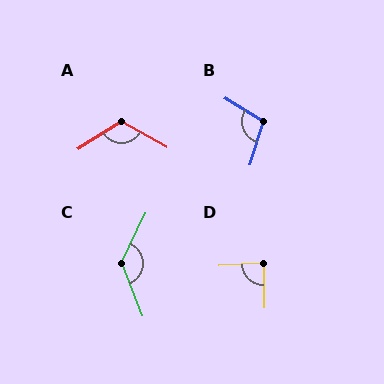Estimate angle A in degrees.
Approximately 118 degrees.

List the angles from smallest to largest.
D (88°), B (105°), A (118°), C (133°).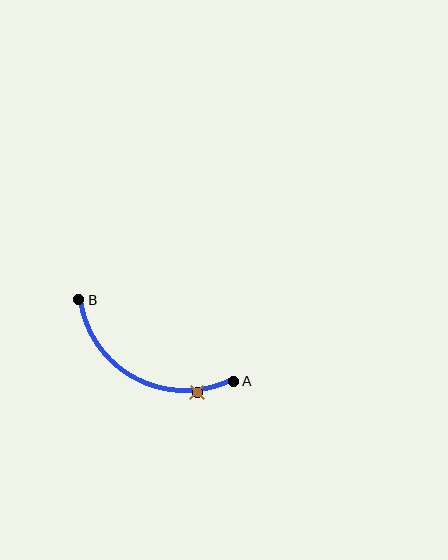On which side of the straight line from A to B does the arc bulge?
The arc bulges below the straight line connecting A and B.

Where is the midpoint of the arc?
The arc midpoint is the point on the curve farthest from the straight line joining A and B. It sits below that line.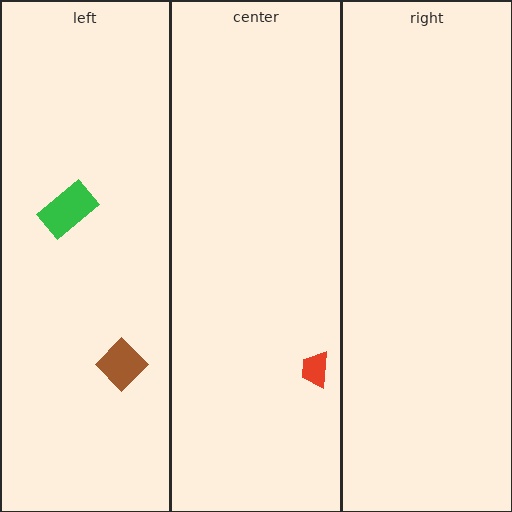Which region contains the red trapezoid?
The center region.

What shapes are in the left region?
The brown diamond, the green rectangle.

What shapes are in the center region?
The red trapezoid.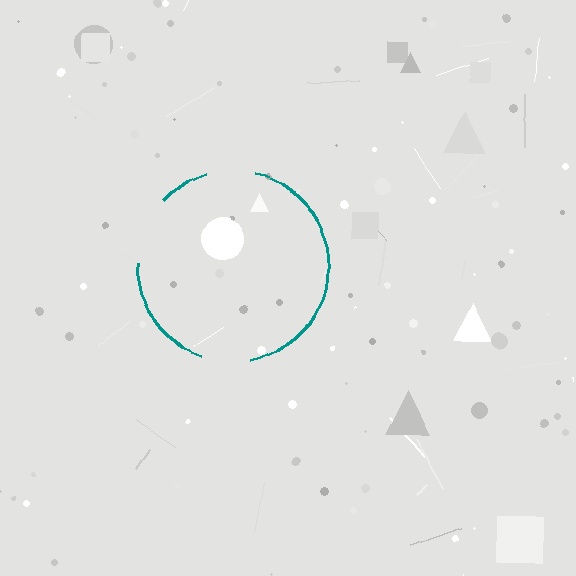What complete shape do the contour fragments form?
The contour fragments form a circle.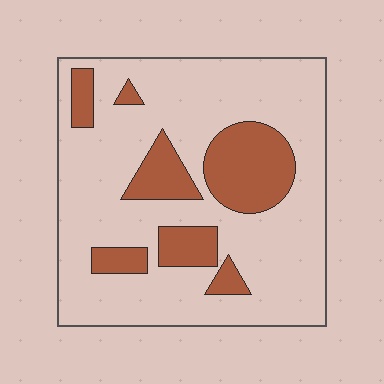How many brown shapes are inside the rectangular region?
7.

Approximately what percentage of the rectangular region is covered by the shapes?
Approximately 25%.